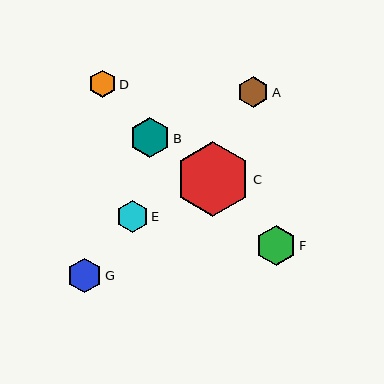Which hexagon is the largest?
Hexagon C is the largest with a size of approximately 75 pixels.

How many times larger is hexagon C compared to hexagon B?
Hexagon C is approximately 1.9 times the size of hexagon B.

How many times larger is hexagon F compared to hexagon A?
Hexagon F is approximately 1.3 times the size of hexagon A.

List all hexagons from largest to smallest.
From largest to smallest: C, F, B, G, E, A, D.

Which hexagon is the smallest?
Hexagon D is the smallest with a size of approximately 27 pixels.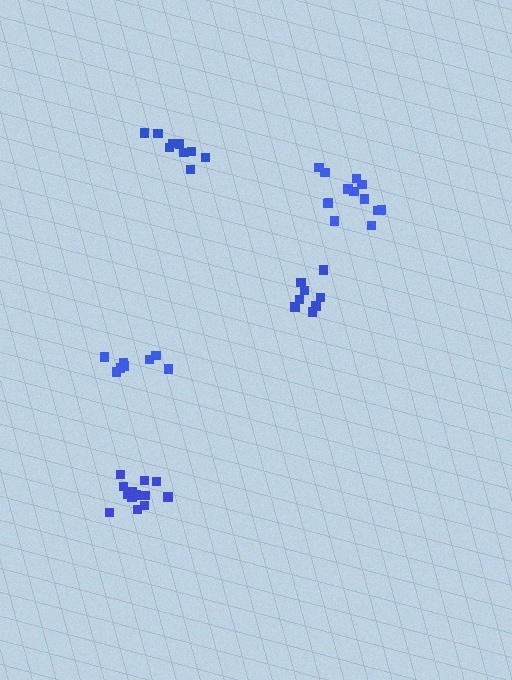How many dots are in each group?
Group 1: 9 dots, Group 2: 13 dots, Group 3: 8 dots, Group 4: 13 dots, Group 5: 8 dots (51 total).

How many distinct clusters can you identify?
There are 5 distinct clusters.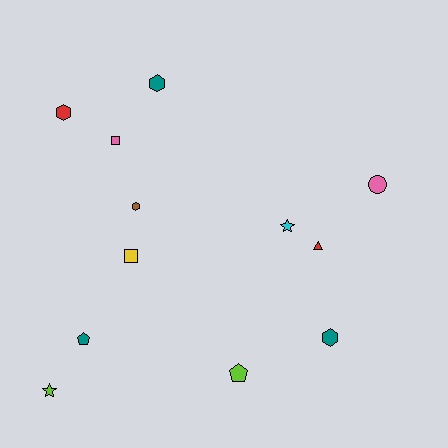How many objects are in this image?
There are 12 objects.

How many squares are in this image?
There are 2 squares.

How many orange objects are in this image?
There are no orange objects.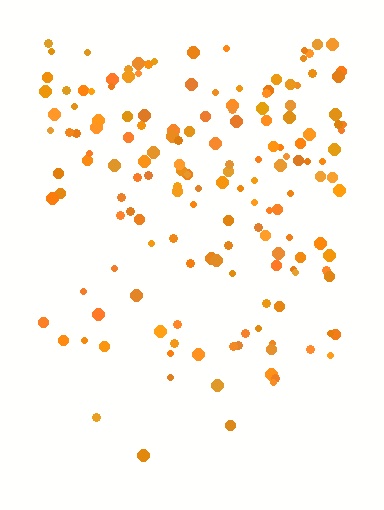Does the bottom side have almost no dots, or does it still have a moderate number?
Still a moderate number, just noticeably fewer than the top.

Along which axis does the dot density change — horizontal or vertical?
Vertical.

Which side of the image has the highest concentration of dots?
The top.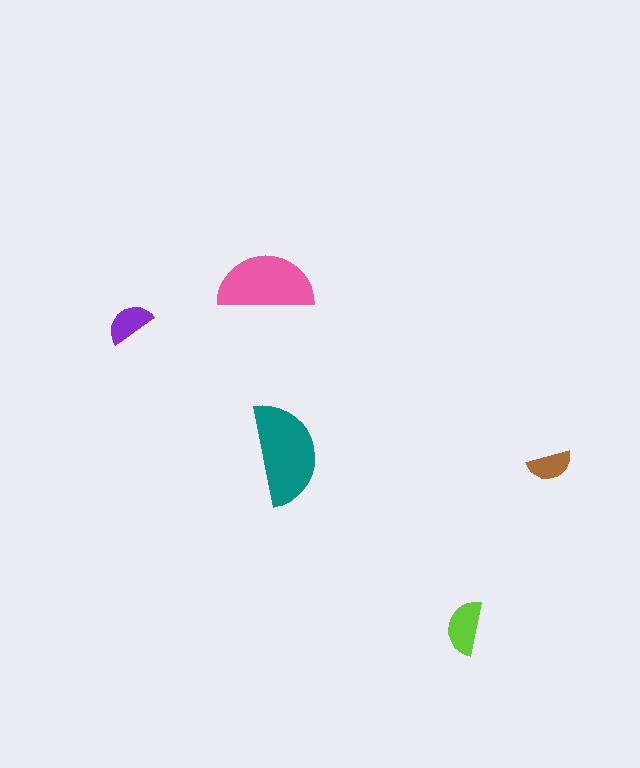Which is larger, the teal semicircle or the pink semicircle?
The teal one.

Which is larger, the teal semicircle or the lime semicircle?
The teal one.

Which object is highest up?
The pink semicircle is topmost.